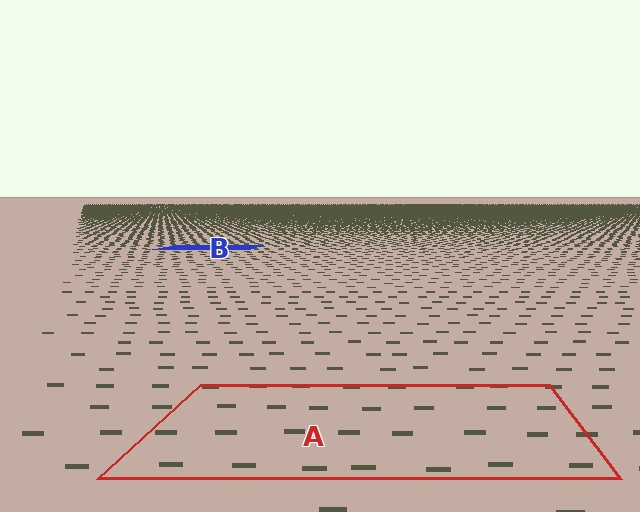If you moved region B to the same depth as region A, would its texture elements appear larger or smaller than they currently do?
They would appear larger. At a closer depth, the same texture elements are projected at a bigger on-screen size.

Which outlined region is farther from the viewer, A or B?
Region B is farther from the viewer — the texture elements inside it appear smaller and more densely packed.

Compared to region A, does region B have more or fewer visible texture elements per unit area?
Region B has more texture elements per unit area — they are packed more densely because it is farther away.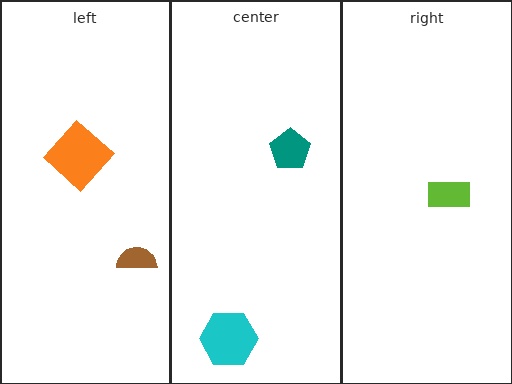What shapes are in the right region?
The lime rectangle.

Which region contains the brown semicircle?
The left region.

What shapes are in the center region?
The cyan hexagon, the teal pentagon.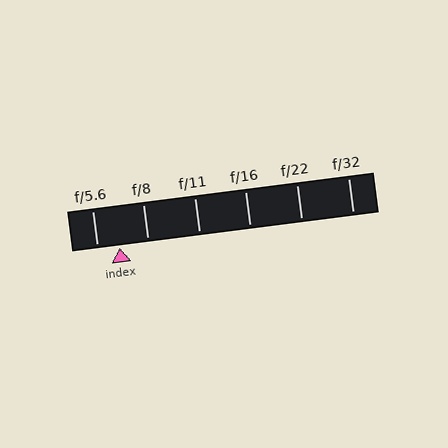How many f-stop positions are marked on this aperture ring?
There are 6 f-stop positions marked.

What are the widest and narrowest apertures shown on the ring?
The widest aperture shown is f/5.6 and the narrowest is f/32.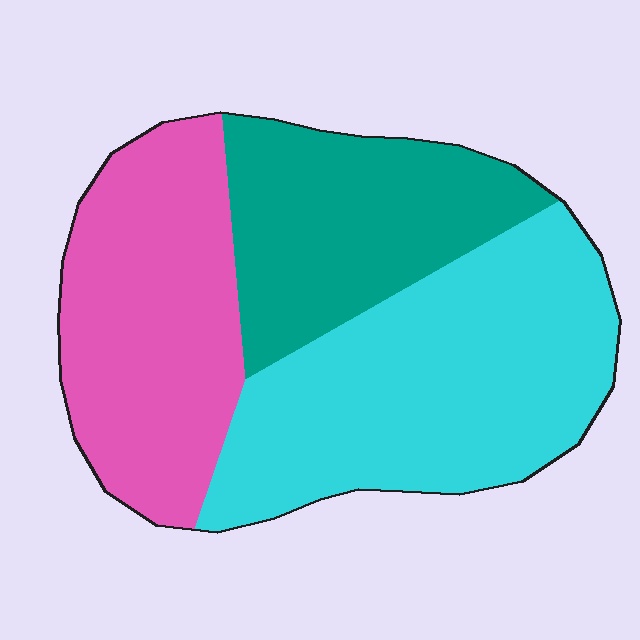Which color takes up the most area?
Cyan, at roughly 40%.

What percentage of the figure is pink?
Pink takes up about one third (1/3) of the figure.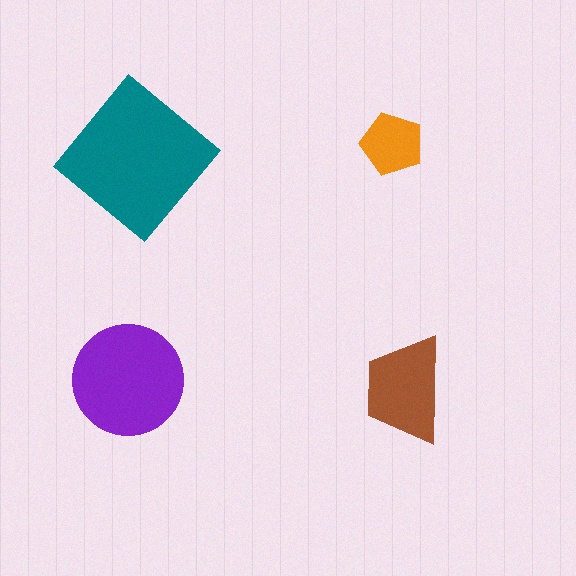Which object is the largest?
The teal diamond.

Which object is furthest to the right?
The brown trapezoid is rightmost.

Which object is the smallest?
The orange pentagon.